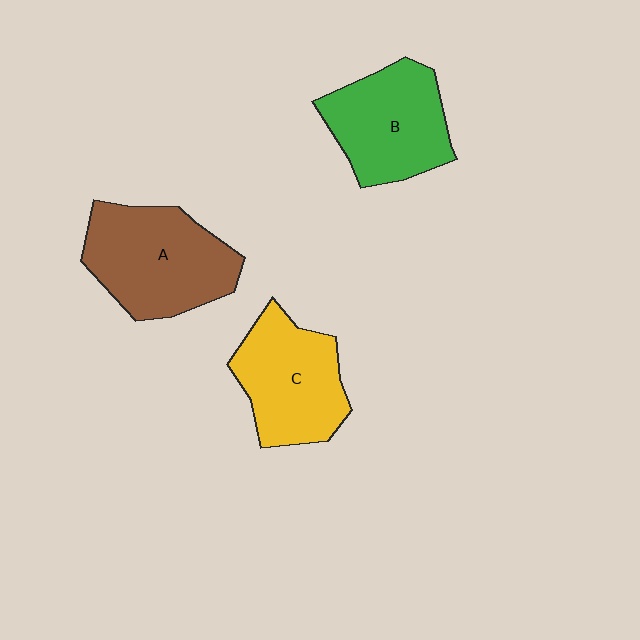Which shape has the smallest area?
Shape C (yellow).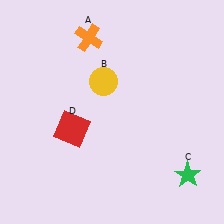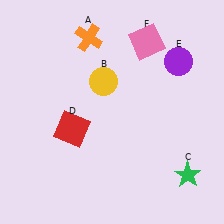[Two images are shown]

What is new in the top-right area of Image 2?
A purple circle (E) was added in the top-right area of Image 2.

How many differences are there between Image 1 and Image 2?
There are 2 differences between the two images.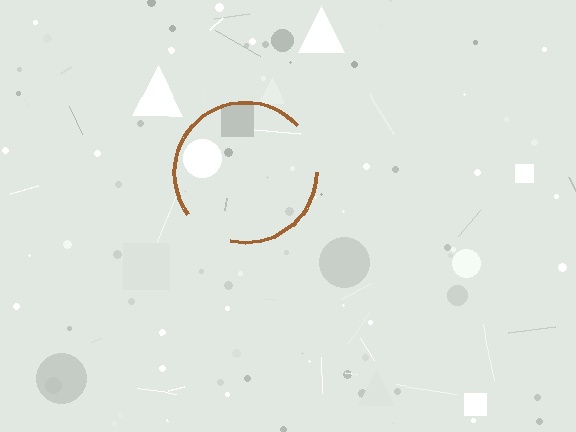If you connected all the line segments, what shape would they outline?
They would outline a circle.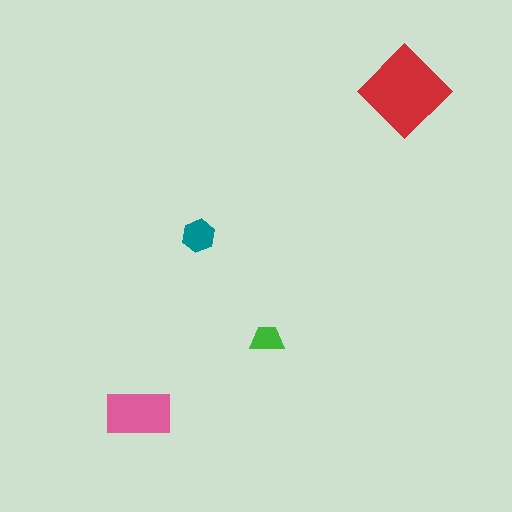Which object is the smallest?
The green trapezoid.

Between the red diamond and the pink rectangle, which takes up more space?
The red diamond.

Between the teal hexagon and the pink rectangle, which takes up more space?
The pink rectangle.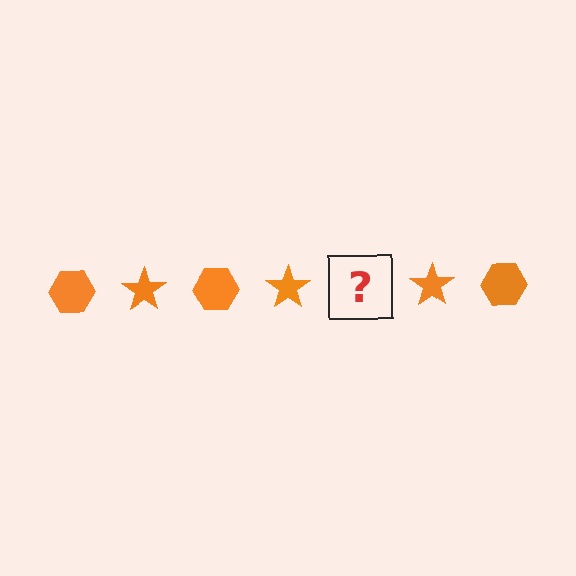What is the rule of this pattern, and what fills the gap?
The rule is that the pattern cycles through hexagon, star shapes in orange. The gap should be filled with an orange hexagon.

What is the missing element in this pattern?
The missing element is an orange hexagon.